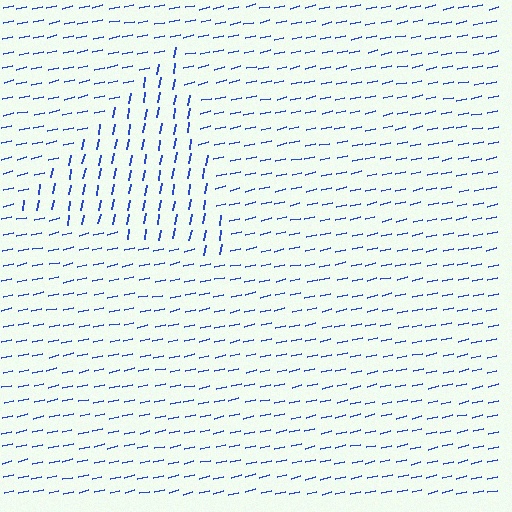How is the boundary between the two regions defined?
The boundary is defined purely by a change in line orientation (approximately 67 degrees difference). All lines are the same color and thickness.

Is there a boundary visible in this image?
Yes, there is a texture boundary formed by a change in line orientation.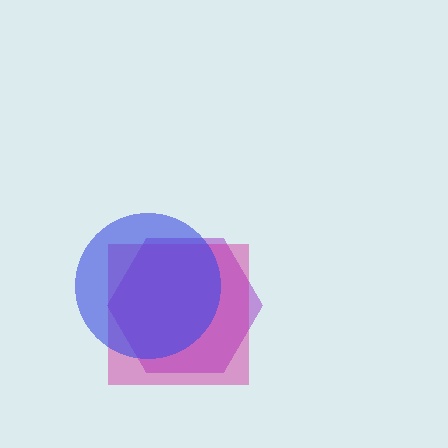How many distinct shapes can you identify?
There are 3 distinct shapes: a purple hexagon, a magenta square, a blue circle.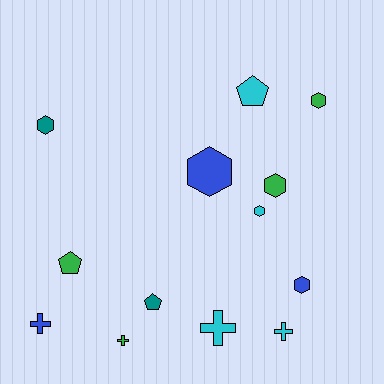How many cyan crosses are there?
There are 2 cyan crosses.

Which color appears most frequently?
Cyan, with 4 objects.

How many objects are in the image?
There are 13 objects.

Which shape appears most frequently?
Hexagon, with 6 objects.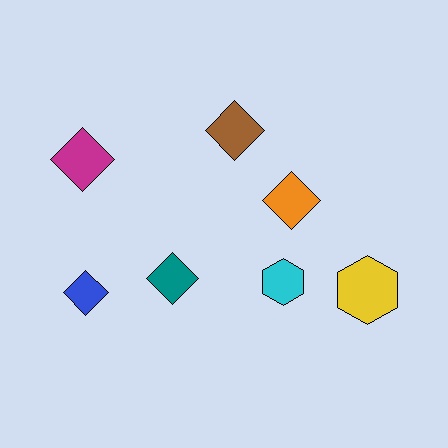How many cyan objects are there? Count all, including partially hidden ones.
There is 1 cyan object.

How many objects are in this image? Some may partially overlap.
There are 7 objects.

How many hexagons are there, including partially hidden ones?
There are 2 hexagons.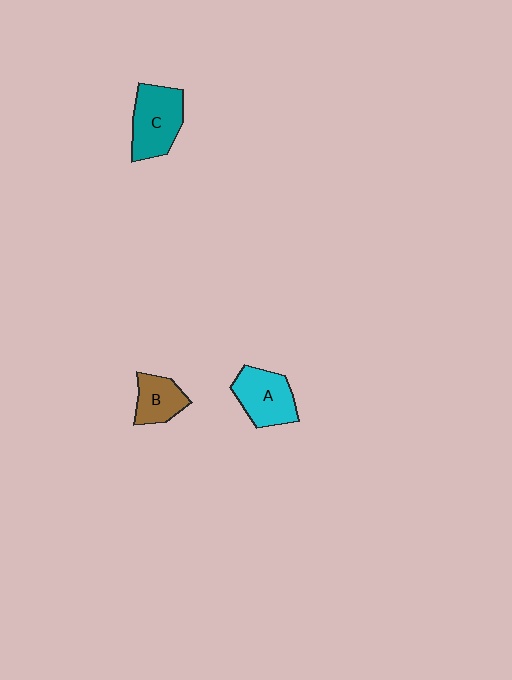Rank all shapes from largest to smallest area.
From largest to smallest: C (teal), A (cyan), B (brown).